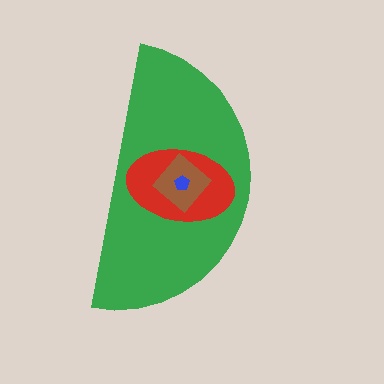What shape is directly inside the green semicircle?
The red ellipse.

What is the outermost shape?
The green semicircle.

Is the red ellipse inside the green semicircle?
Yes.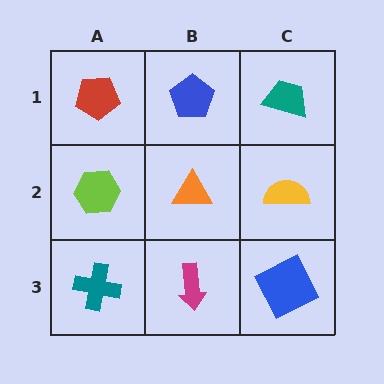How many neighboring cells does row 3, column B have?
3.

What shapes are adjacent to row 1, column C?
A yellow semicircle (row 2, column C), a blue pentagon (row 1, column B).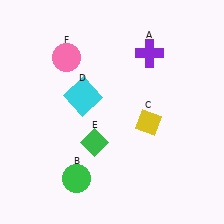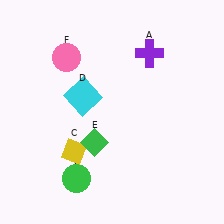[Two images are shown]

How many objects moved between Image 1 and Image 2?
1 object moved between the two images.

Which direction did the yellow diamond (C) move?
The yellow diamond (C) moved left.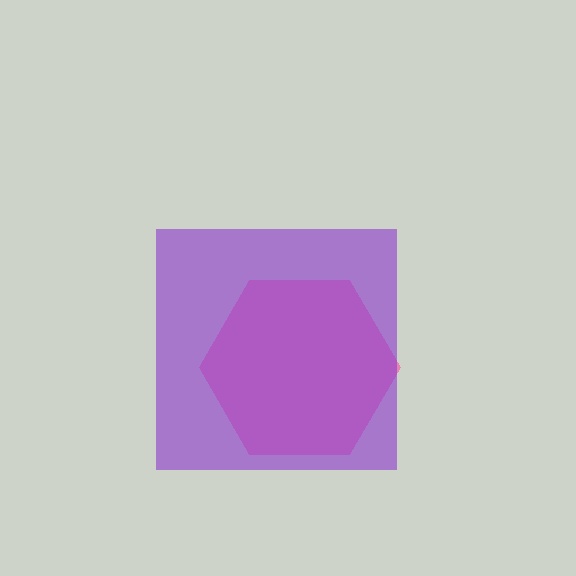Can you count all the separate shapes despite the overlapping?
Yes, there are 2 separate shapes.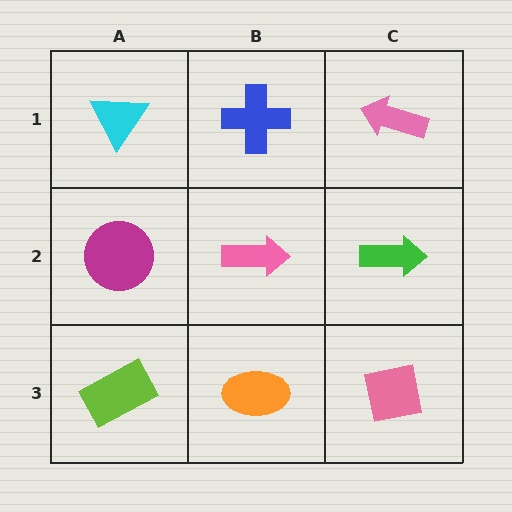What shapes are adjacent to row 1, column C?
A green arrow (row 2, column C), a blue cross (row 1, column B).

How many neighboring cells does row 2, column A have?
3.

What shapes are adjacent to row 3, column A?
A magenta circle (row 2, column A), an orange ellipse (row 3, column B).